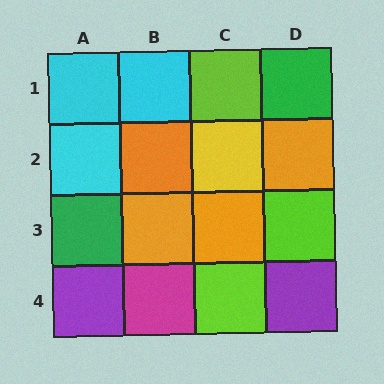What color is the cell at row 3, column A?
Green.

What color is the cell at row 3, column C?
Orange.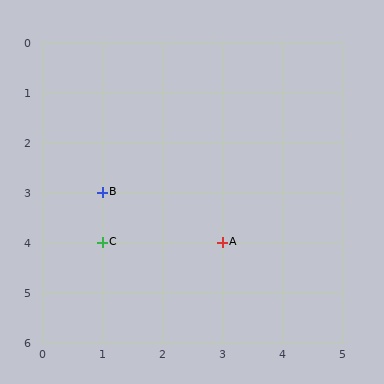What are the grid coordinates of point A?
Point A is at grid coordinates (3, 4).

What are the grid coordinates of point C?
Point C is at grid coordinates (1, 4).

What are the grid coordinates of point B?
Point B is at grid coordinates (1, 3).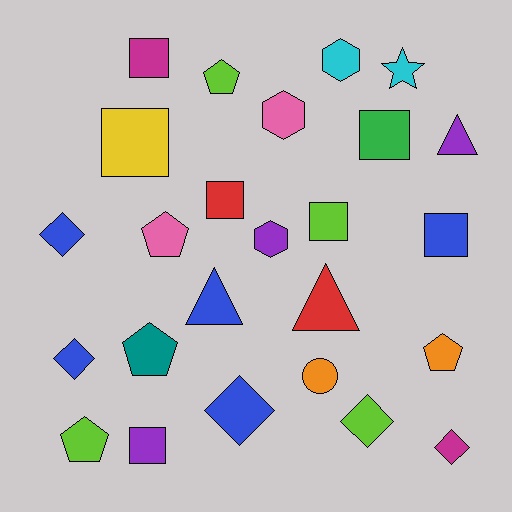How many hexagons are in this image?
There are 3 hexagons.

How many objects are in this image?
There are 25 objects.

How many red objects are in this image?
There are 2 red objects.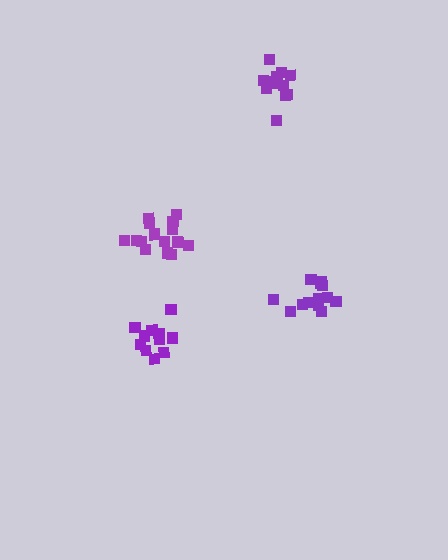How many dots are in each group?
Group 1: 13 dots, Group 2: 13 dots, Group 3: 16 dots, Group 4: 12 dots (54 total).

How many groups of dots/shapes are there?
There are 4 groups.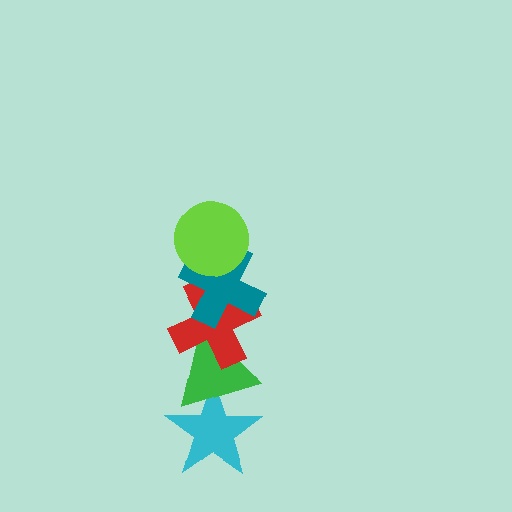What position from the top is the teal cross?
The teal cross is 2nd from the top.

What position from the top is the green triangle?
The green triangle is 4th from the top.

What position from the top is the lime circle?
The lime circle is 1st from the top.